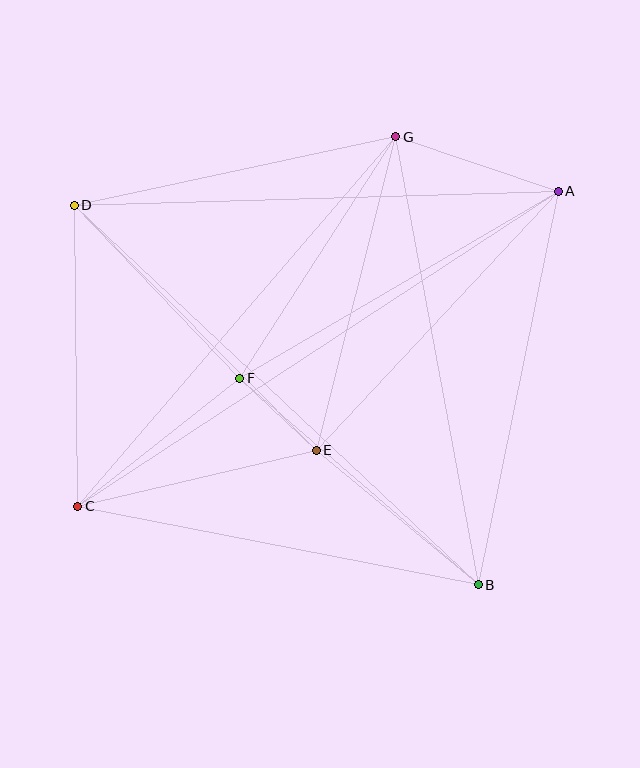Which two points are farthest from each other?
Points A and C are farthest from each other.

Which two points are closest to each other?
Points E and F are closest to each other.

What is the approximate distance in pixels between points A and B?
The distance between A and B is approximately 401 pixels.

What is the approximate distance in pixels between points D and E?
The distance between D and E is approximately 344 pixels.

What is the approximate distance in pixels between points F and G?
The distance between F and G is approximately 287 pixels.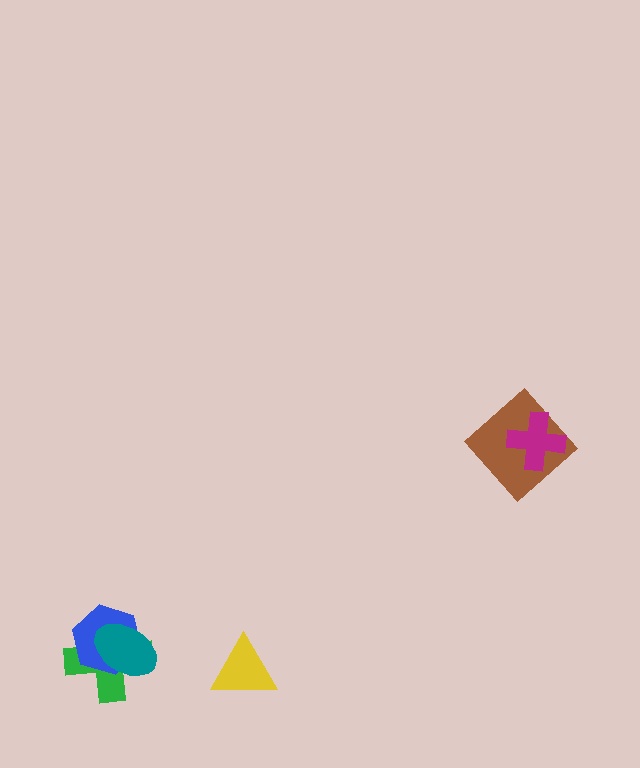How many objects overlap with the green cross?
2 objects overlap with the green cross.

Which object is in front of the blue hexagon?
The teal ellipse is in front of the blue hexagon.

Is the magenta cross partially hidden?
No, no other shape covers it.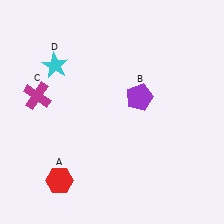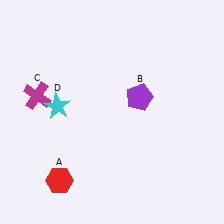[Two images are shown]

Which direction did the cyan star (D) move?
The cyan star (D) moved down.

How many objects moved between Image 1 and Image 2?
1 object moved between the two images.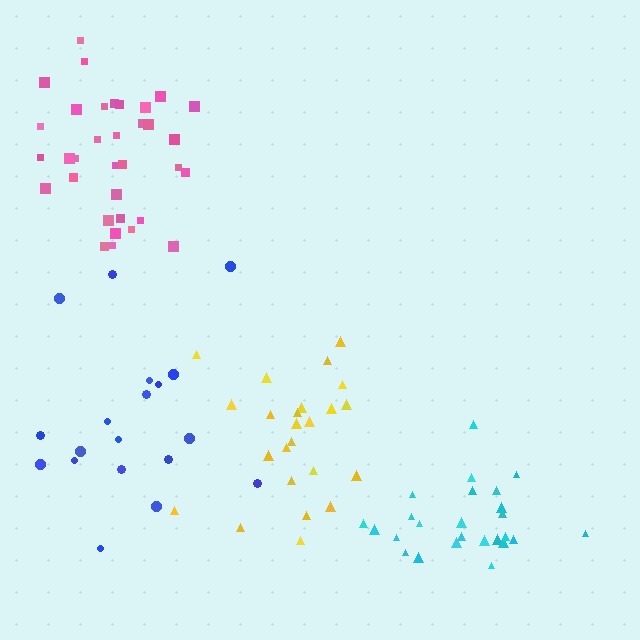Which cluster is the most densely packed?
Pink.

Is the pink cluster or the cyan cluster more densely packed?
Pink.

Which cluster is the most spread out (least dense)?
Blue.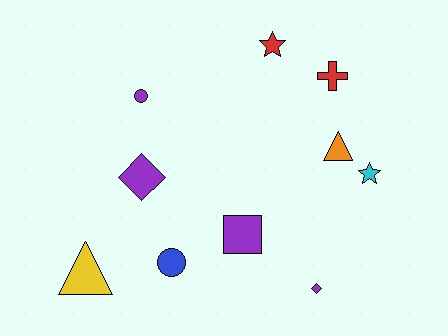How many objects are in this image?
There are 10 objects.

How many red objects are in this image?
There are 2 red objects.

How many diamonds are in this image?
There are 2 diamonds.